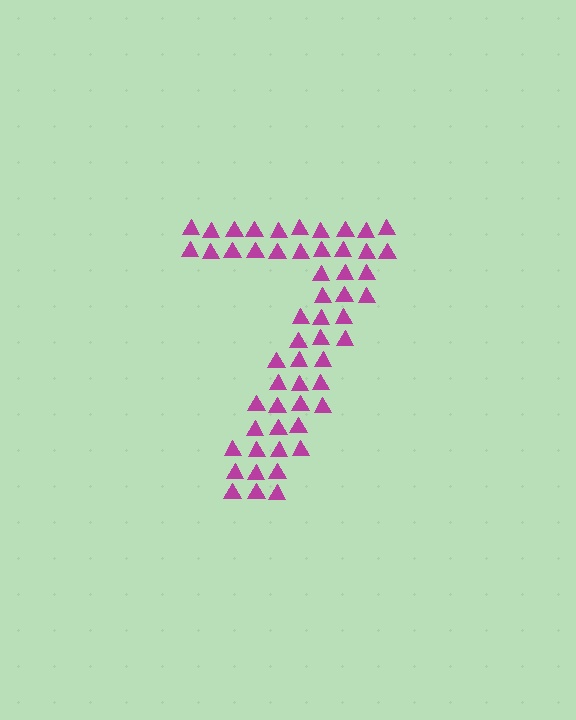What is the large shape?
The large shape is the digit 7.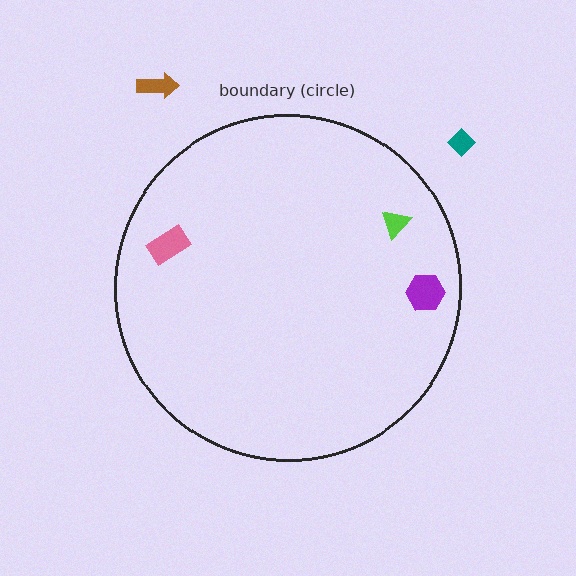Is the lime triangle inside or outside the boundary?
Inside.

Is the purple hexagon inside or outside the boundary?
Inside.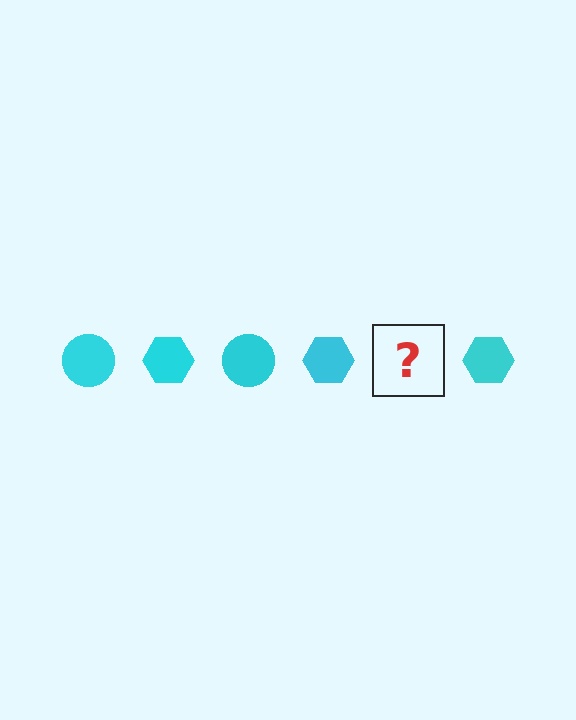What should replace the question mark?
The question mark should be replaced with a cyan circle.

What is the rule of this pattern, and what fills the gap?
The rule is that the pattern cycles through circle, hexagon shapes in cyan. The gap should be filled with a cyan circle.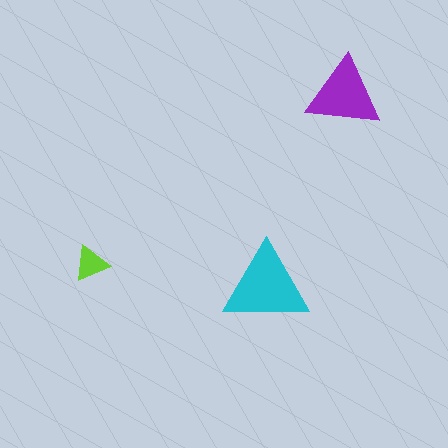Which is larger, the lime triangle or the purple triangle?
The purple one.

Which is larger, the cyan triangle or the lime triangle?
The cyan one.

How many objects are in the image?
There are 3 objects in the image.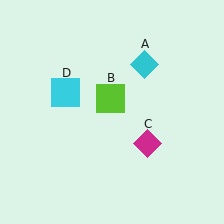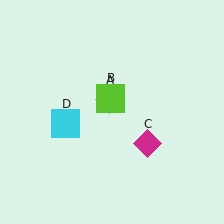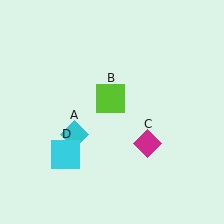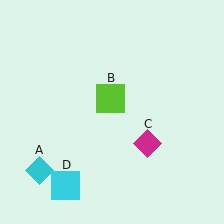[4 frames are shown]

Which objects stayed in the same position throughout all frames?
Lime square (object B) and magenta diamond (object C) remained stationary.